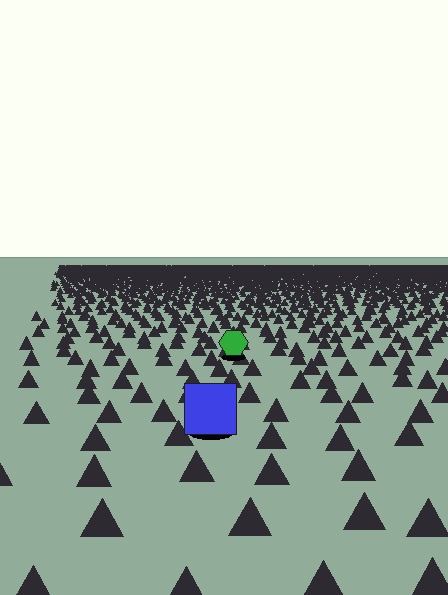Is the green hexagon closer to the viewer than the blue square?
No. The blue square is closer — you can tell from the texture gradient: the ground texture is coarser near it.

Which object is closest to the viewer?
The blue square is closest. The texture marks near it are larger and more spread out.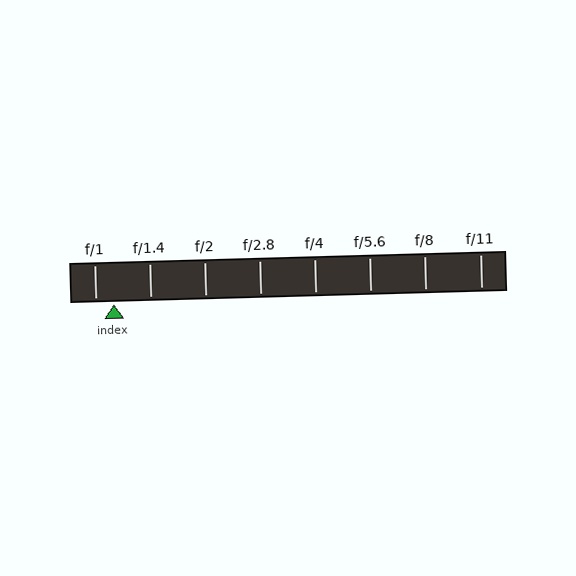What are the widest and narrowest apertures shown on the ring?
The widest aperture shown is f/1 and the narrowest is f/11.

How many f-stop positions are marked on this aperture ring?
There are 8 f-stop positions marked.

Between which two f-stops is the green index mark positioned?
The index mark is between f/1 and f/1.4.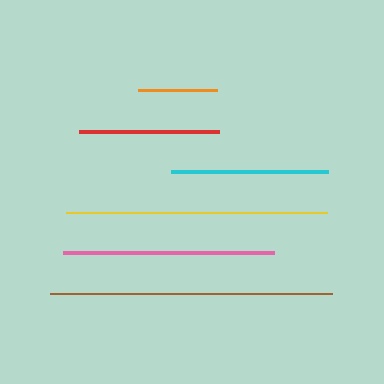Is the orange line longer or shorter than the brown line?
The brown line is longer than the orange line.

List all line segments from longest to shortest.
From longest to shortest: brown, yellow, pink, cyan, red, orange.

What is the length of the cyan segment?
The cyan segment is approximately 157 pixels long.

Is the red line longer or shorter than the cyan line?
The cyan line is longer than the red line.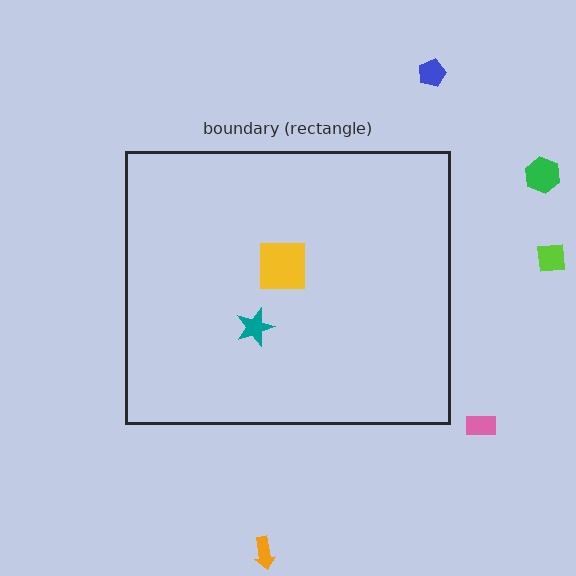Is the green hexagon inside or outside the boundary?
Outside.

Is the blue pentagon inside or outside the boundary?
Outside.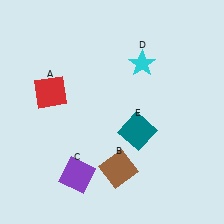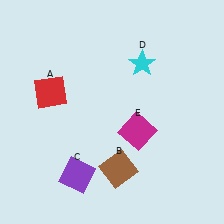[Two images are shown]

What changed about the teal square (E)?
In Image 1, E is teal. In Image 2, it changed to magenta.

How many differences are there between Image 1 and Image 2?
There is 1 difference between the two images.